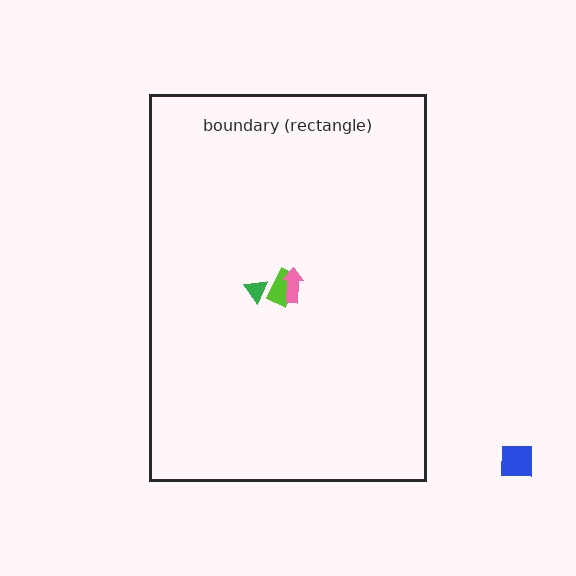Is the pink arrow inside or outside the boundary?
Inside.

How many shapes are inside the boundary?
3 inside, 1 outside.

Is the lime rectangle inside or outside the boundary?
Inside.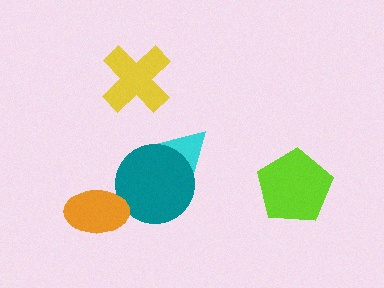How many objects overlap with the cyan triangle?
1 object overlaps with the cyan triangle.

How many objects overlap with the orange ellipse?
1 object overlaps with the orange ellipse.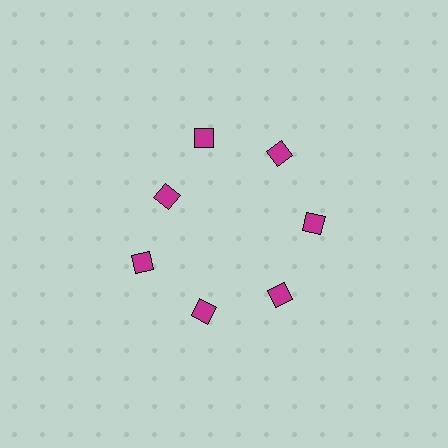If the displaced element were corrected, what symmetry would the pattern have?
It would have 7-fold rotational symmetry — the pattern would map onto itself every 51 degrees.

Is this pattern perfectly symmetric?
No. The 7 magenta diamonds are arranged in a ring, but one element near the 10 o'clock position is pulled inward toward the center, breaking the 7-fold rotational symmetry.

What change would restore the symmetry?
The symmetry would be restored by moving it outward, back onto the ring so that all 7 diamonds sit at equal angles and equal distance from the center.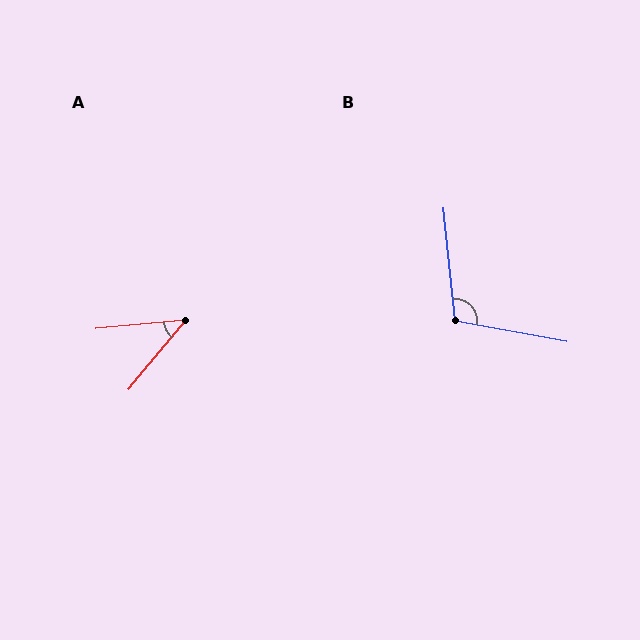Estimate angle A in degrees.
Approximately 45 degrees.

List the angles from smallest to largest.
A (45°), B (106°).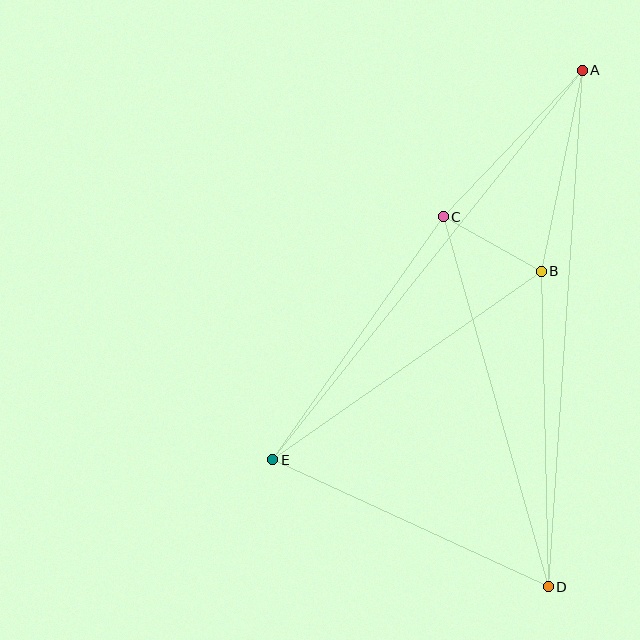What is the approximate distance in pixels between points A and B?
The distance between A and B is approximately 205 pixels.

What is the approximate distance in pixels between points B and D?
The distance between B and D is approximately 316 pixels.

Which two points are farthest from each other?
Points A and D are farthest from each other.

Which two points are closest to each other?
Points B and C are closest to each other.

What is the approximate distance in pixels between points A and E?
The distance between A and E is approximately 497 pixels.